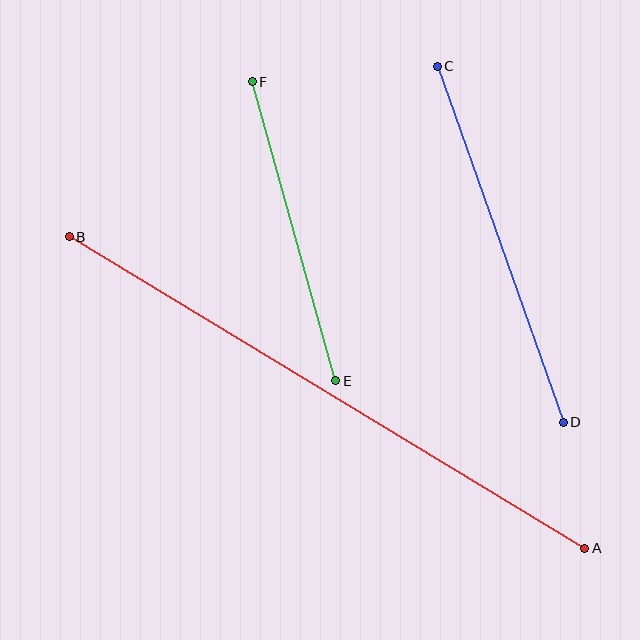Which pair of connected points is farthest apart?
Points A and B are farthest apart.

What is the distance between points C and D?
The distance is approximately 378 pixels.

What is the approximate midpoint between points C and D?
The midpoint is at approximately (500, 244) pixels.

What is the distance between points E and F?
The distance is approximately 311 pixels.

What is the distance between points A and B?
The distance is approximately 602 pixels.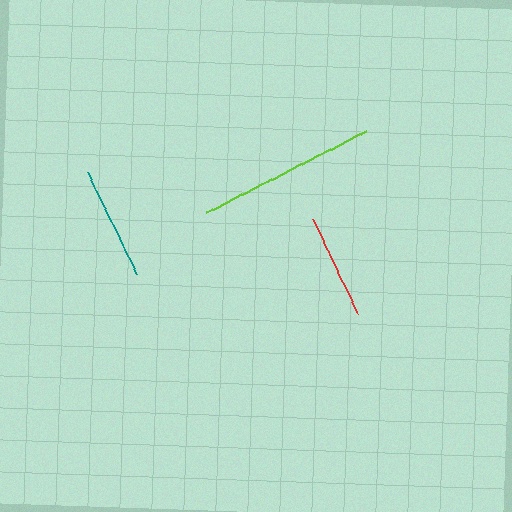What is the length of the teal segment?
The teal segment is approximately 113 pixels long.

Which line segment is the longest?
The lime line is the longest at approximately 180 pixels.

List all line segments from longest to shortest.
From longest to shortest: lime, teal, red.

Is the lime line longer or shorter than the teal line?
The lime line is longer than the teal line.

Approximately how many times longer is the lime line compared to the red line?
The lime line is approximately 1.7 times the length of the red line.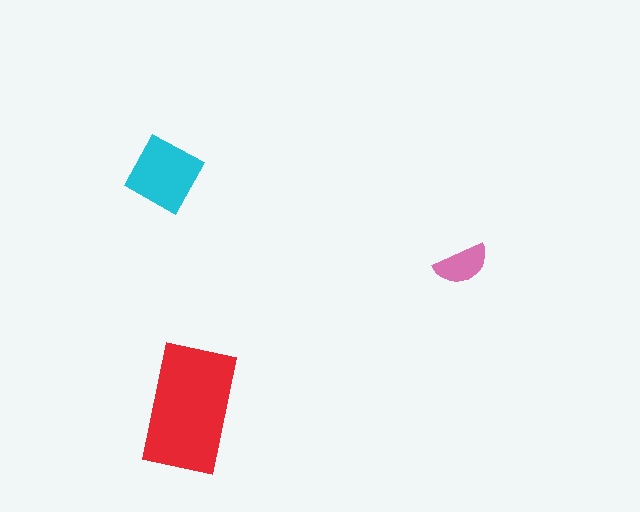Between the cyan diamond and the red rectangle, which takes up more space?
The red rectangle.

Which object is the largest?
The red rectangle.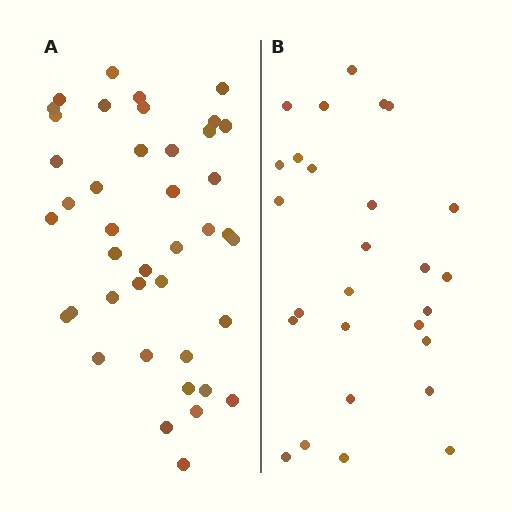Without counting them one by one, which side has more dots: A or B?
Region A (the left region) has more dots.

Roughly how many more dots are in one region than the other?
Region A has approximately 15 more dots than region B.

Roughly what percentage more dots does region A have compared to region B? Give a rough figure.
About 50% more.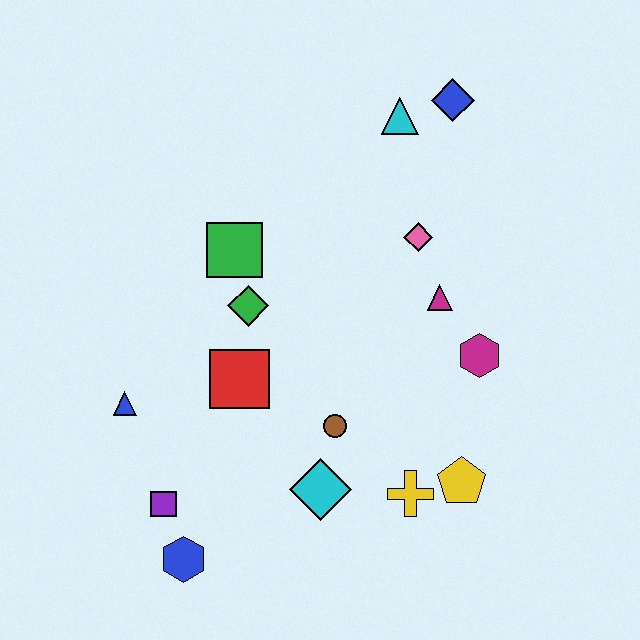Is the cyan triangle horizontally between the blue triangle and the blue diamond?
Yes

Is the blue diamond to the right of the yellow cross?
Yes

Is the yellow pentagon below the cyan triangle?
Yes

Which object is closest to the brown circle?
The cyan diamond is closest to the brown circle.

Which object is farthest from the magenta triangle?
The blue hexagon is farthest from the magenta triangle.